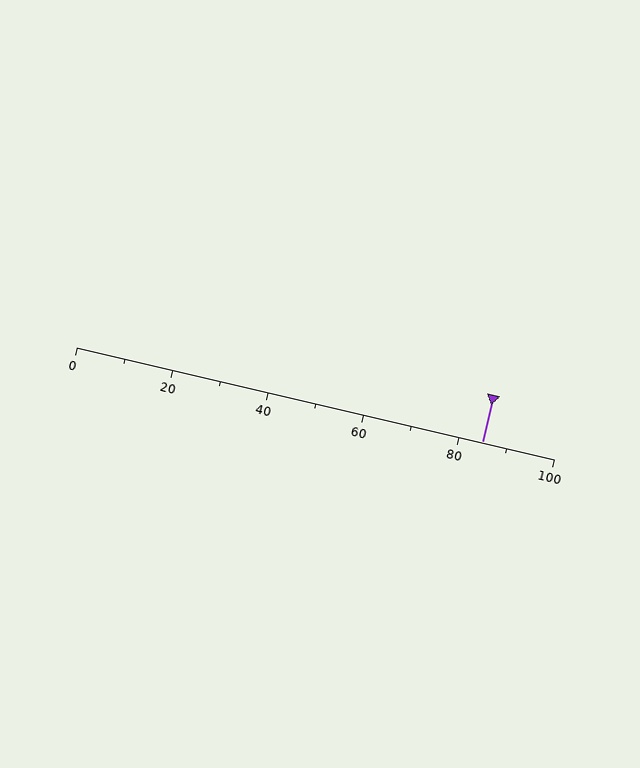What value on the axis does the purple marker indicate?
The marker indicates approximately 85.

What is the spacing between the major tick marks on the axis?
The major ticks are spaced 20 apart.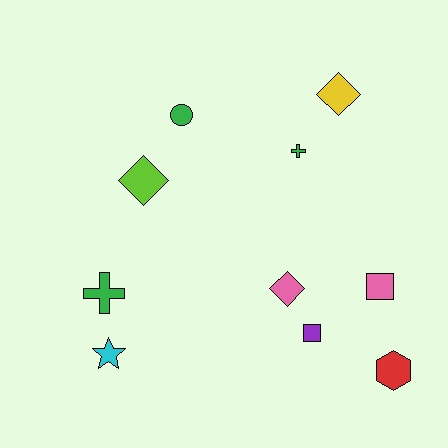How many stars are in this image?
There is 1 star.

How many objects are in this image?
There are 10 objects.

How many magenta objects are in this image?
There are no magenta objects.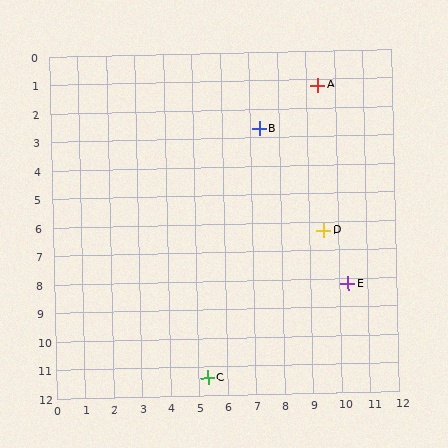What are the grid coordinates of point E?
Point E is at approximately (10.3, 8.2).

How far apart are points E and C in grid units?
Points E and C are about 5.9 grid units apart.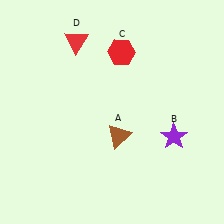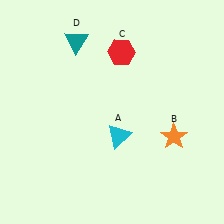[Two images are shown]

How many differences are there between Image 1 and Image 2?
There are 3 differences between the two images.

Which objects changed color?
A changed from brown to cyan. B changed from purple to orange. D changed from red to teal.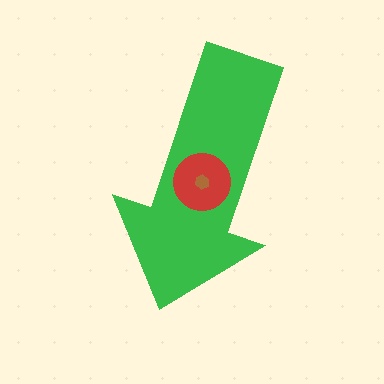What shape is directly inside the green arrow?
The red circle.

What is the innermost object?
The brown hexagon.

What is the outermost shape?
The green arrow.